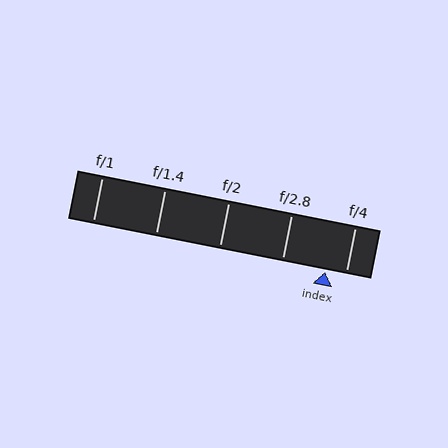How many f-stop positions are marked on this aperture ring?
There are 5 f-stop positions marked.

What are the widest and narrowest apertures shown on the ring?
The widest aperture shown is f/1 and the narrowest is f/4.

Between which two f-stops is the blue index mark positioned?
The index mark is between f/2.8 and f/4.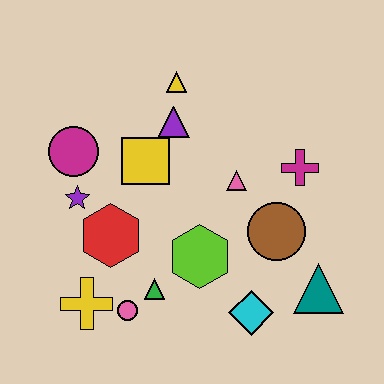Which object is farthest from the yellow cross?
The magenta cross is farthest from the yellow cross.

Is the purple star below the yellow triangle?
Yes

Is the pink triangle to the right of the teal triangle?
No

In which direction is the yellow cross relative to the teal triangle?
The yellow cross is to the left of the teal triangle.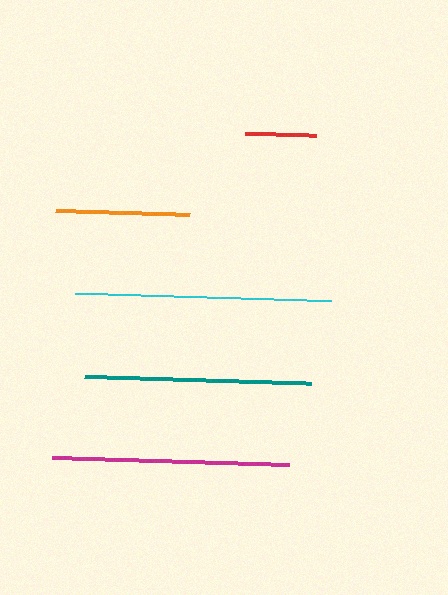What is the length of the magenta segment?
The magenta segment is approximately 237 pixels long.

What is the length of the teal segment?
The teal segment is approximately 227 pixels long.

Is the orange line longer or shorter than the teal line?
The teal line is longer than the orange line.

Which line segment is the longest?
The cyan line is the longest at approximately 256 pixels.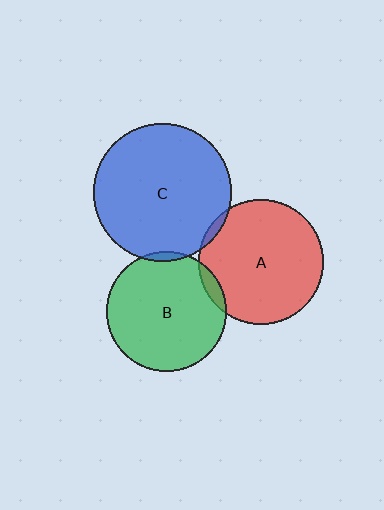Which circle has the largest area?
Circle C (blue).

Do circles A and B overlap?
Yes.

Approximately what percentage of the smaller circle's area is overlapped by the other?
Approximately 5%.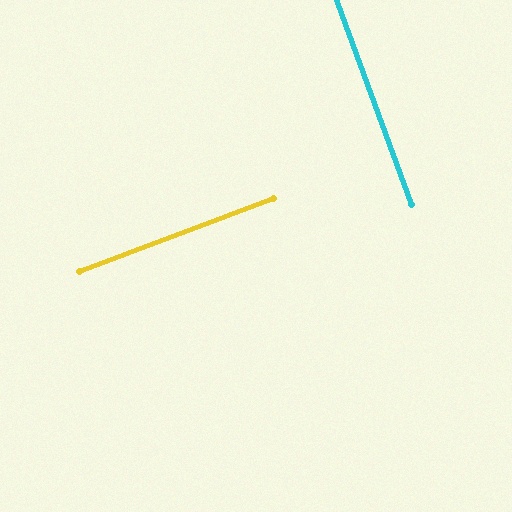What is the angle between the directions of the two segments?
Approximately 89 degrees.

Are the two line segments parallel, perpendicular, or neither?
Perpendicular — they meet at approximately 89°.